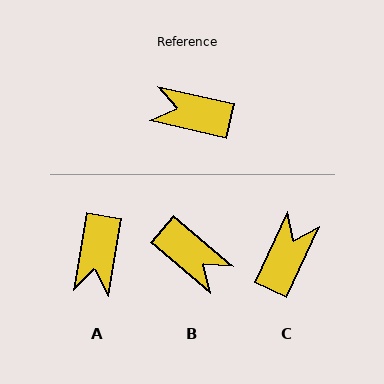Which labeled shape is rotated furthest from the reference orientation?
B, about 152 degrees away.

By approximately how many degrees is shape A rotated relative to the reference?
Approximately 93 degrees counter-clockwise.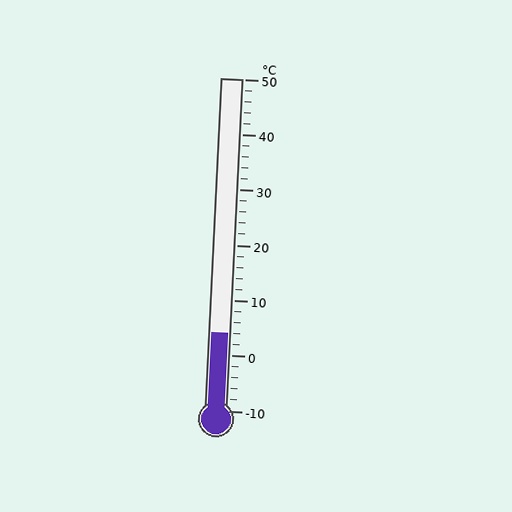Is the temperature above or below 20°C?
The temperature is below 20°C.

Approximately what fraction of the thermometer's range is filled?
The thermometer is filled to approximately 25% of its range.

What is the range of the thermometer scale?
The thermometer scale ranges from -10°C to 50°C.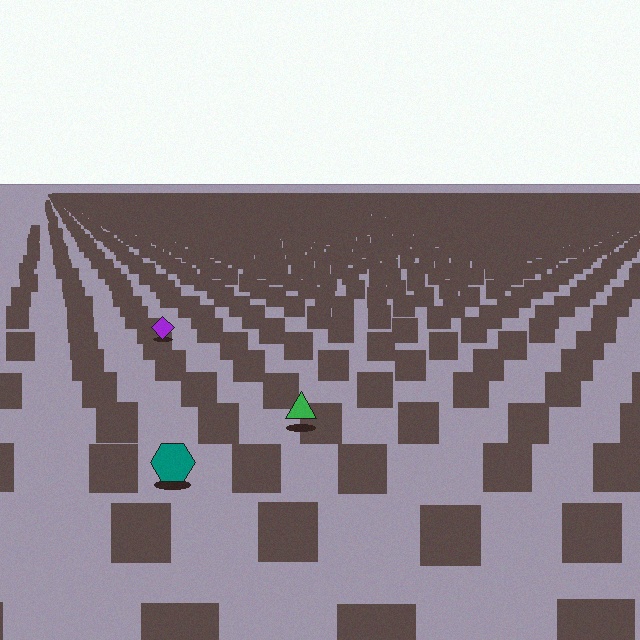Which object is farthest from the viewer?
The purple diamond is farthest from the viewer. It appears smaller and the ground texture around it is denser.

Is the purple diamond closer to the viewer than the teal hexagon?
No. The teal hexagon is closer — you can tell from the texture gradient: the ground texture is coarser near it.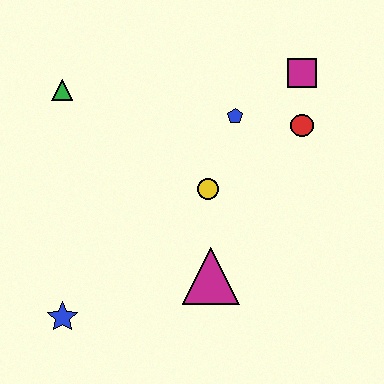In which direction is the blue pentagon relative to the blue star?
The blue pentagon is above the blue star.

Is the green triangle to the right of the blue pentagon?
No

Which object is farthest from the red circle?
The blue star is farthest from the red circle.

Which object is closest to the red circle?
The magenta square is closest to the red circle.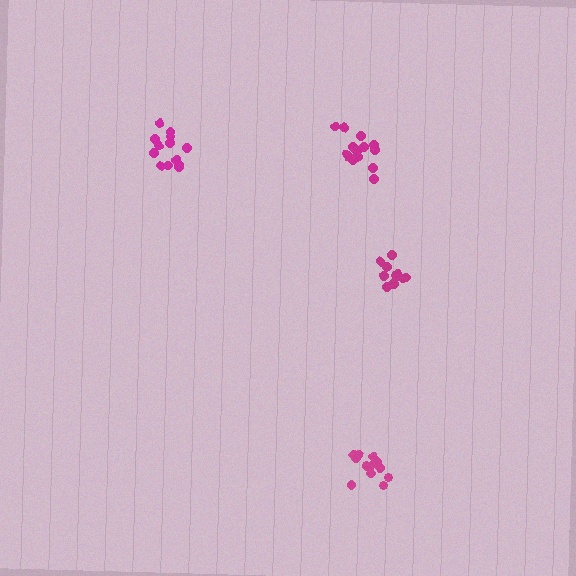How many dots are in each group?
Group 1: 14 dots, Group 2: 15 dots, Group 3: 13 dots, Group 4: 13 dots (55 total).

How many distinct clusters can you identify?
There are 4 distinct clusters.